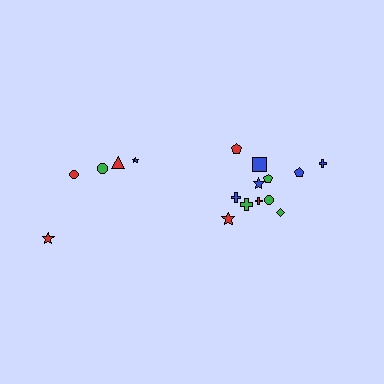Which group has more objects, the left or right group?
The right group.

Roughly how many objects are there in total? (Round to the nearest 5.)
Roughly 15 objects in total.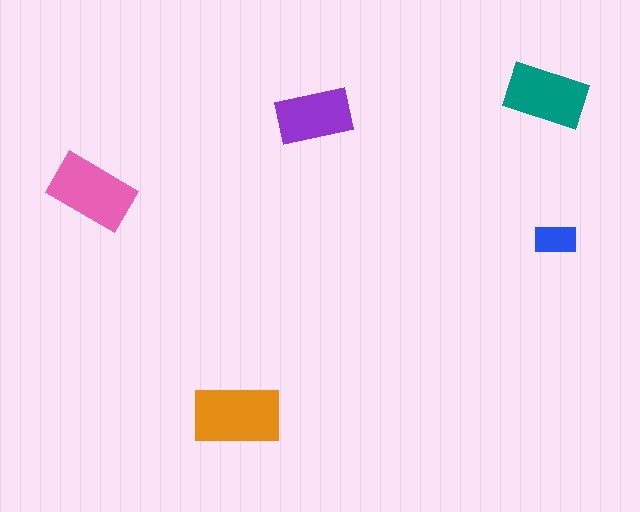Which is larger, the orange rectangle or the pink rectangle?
The orange one.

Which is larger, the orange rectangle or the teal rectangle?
The orange one.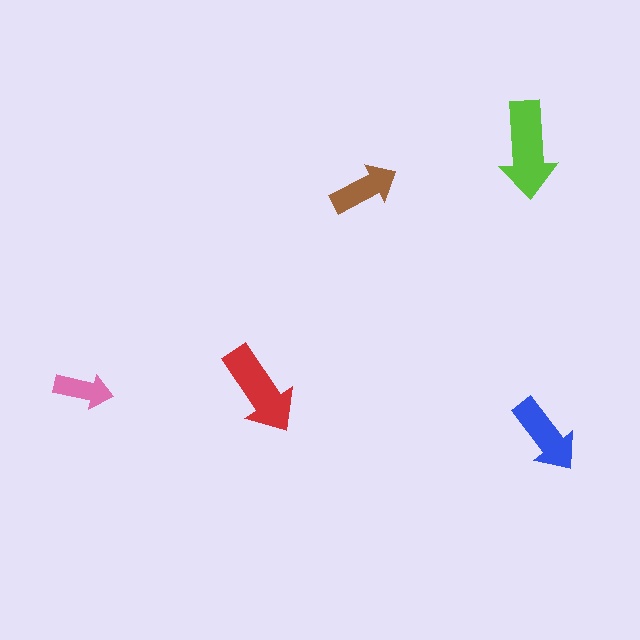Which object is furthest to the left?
The pink arrow is leftmost.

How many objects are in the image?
There are 5 objects in the image.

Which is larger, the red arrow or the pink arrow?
The red one.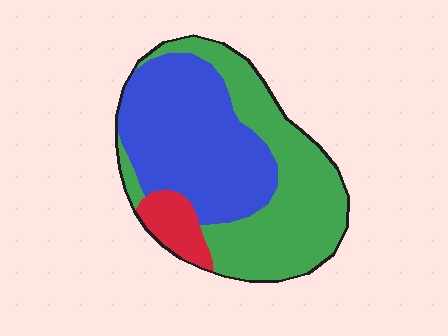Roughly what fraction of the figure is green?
Green covers around 45% of the figure.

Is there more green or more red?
Green.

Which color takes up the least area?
Red, at roughly 10%.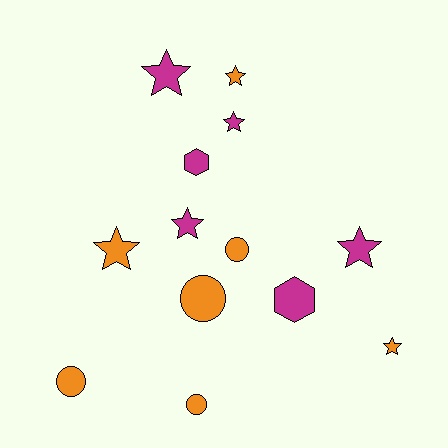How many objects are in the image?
There are 13 objects.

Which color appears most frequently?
Orange, with 7 objects.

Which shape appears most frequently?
Star, with 7 objects.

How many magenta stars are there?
There are 4 magenta stars.